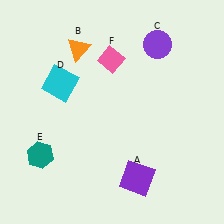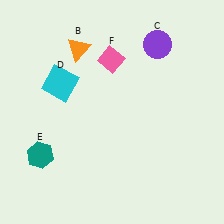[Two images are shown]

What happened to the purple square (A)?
The purple square (A) was removed in Image 2. It was in the bottom-right area of Image 1.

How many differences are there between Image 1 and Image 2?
There is 1 difference between the two images.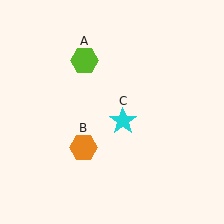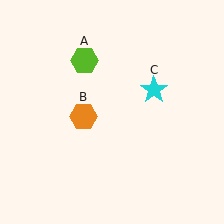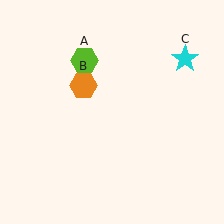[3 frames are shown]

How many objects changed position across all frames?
2 objects changed position: orange hexagon (object B), cyan star (object C).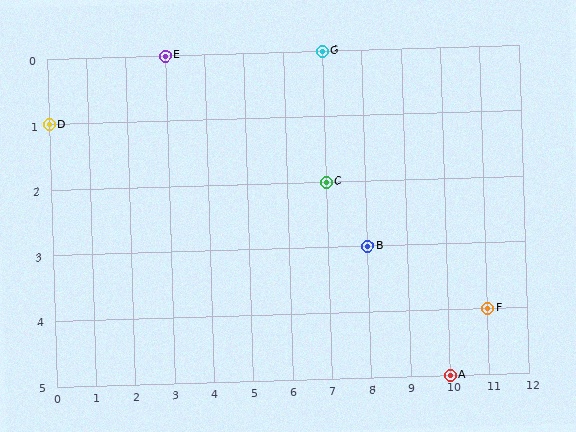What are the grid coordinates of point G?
Point G is at grid coordinates (7, 0).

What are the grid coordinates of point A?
Point A is at grid coordinates (10, 5).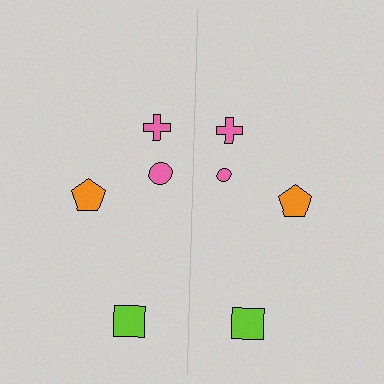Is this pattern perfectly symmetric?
No, the pattern is not perfectly symmetric. The pink circle on the right side has a different size than its mirror counterpart.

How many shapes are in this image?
There are 8 shapes in this image.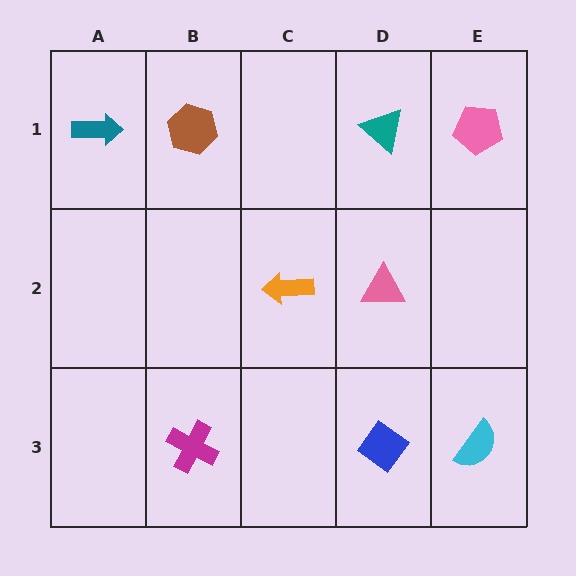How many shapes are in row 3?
3 shapes.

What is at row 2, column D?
A pink triangle.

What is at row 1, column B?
A brown hexagon.